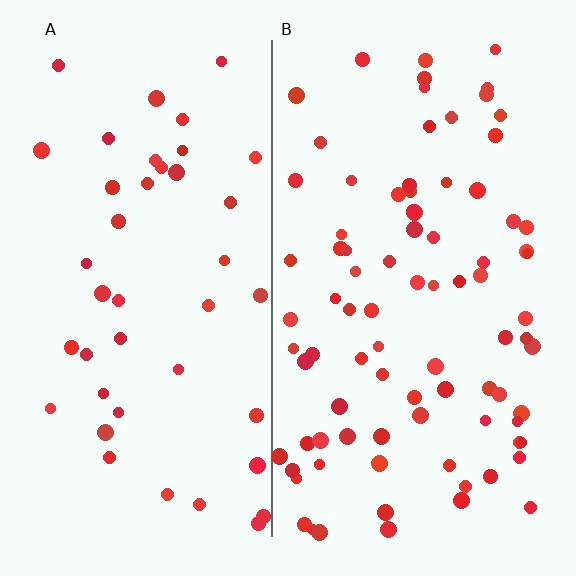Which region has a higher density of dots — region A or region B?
B (the right).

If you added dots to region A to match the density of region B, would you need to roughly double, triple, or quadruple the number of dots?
Approximately double.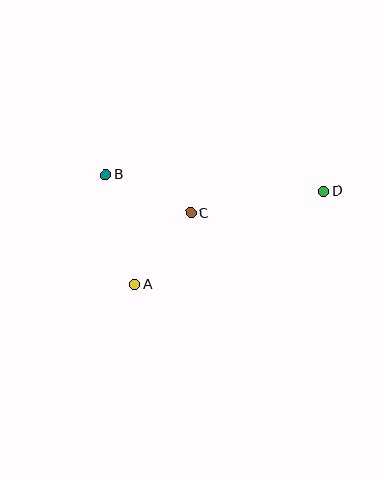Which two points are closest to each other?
Points A and C are closest to each other.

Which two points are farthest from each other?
Points B and D are farthest from each other.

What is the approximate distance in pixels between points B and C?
The distance between B and C is approximately 93 pixels.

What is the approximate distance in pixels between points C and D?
The distance between C and D is approximately 135 pixels.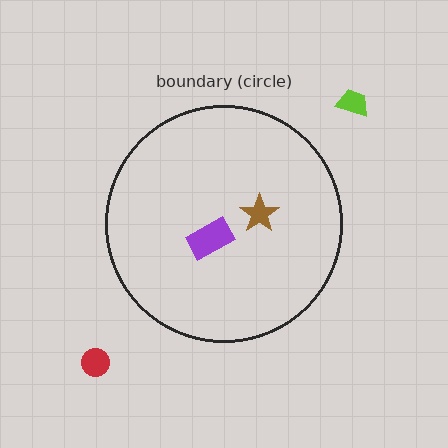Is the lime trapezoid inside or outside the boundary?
Outside.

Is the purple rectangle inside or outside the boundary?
Inside.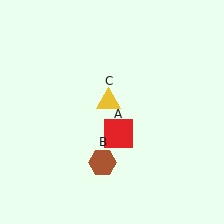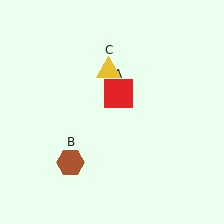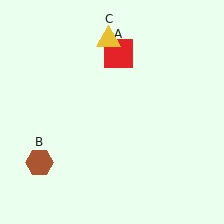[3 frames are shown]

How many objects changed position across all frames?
3 objects changed position: red square (object A), brown hexagon (object B), yellow triangle (object C).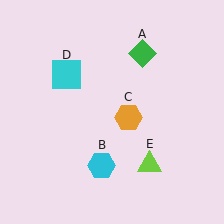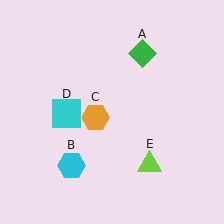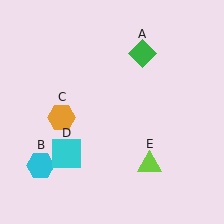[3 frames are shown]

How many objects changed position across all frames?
3 objects changed position: cyan hexagon (object B), orange hexagon (object C), cyan square (object D).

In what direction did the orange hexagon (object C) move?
The orange hexagon (object C) moved left.